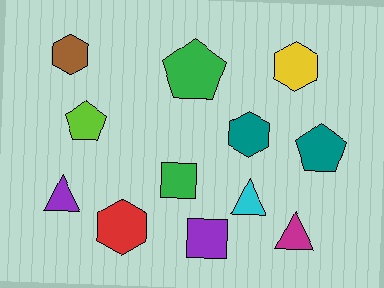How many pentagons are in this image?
There are 3 pentagons.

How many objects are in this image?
There are 12 objects.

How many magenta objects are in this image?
There is 1 magenta object.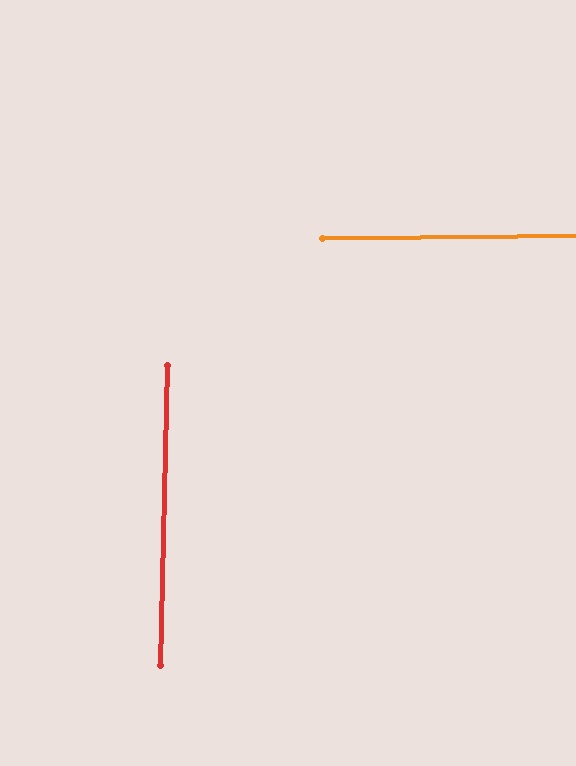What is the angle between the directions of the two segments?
Approximately 88 degrees.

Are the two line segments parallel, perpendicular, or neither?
Perpendicular — they meet at approximately 88°.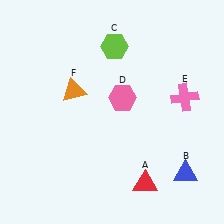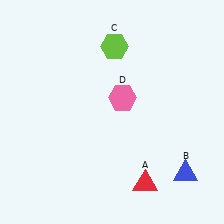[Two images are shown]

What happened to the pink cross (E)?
The pink cross (E) was removed in Image 2. It was in the top-right area of Image 1.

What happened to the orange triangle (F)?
The orange triangle (F) was removed in Image 2. It was in the top-left area of Image 1.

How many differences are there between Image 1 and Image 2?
There are 2 differences between the two images.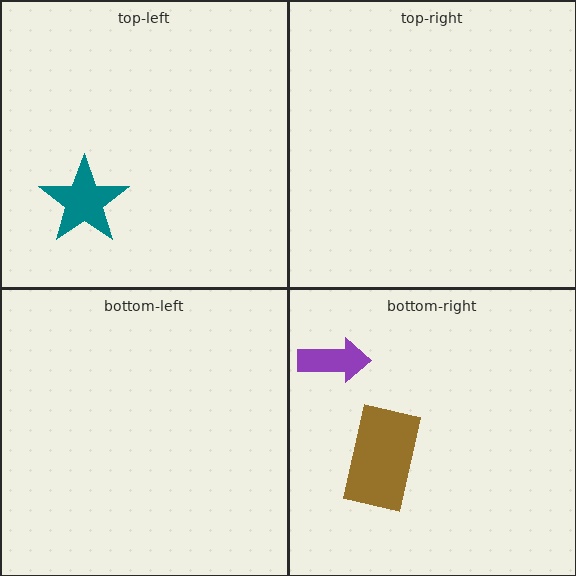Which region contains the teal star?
The top-left region.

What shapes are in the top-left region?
The teal star.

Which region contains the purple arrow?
The bottom-right region.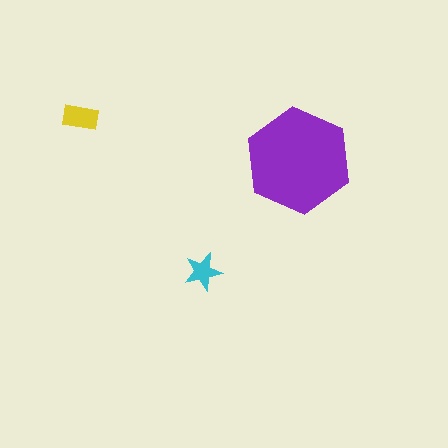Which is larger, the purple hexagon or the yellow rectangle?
The purple hexagon.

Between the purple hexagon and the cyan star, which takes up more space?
The purple hexagon.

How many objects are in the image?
There are 3 objects in the image.